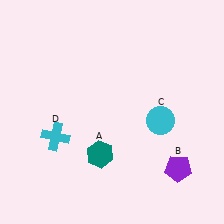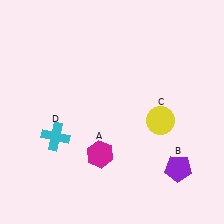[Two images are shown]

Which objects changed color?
A changed from teal to magenta. C changed from cyan to yellow.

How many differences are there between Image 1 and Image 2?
There are 2 differences between the two images.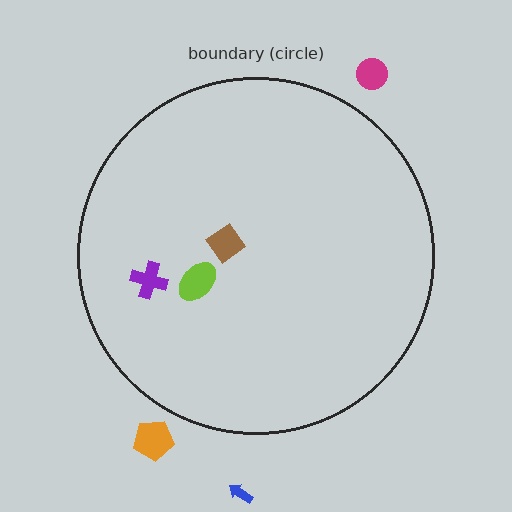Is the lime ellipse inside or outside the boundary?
Inside.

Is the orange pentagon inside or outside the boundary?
Outside.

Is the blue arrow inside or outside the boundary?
Outside.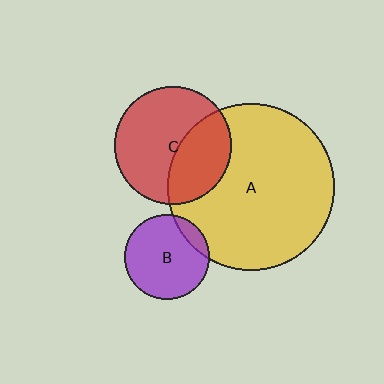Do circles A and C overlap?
Yes.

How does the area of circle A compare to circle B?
Approximately 3.9 times.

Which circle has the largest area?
Circle A (yellow).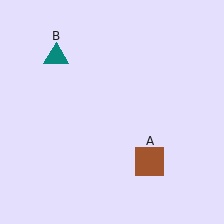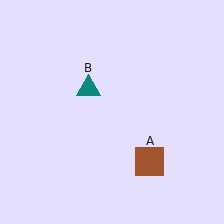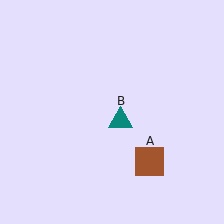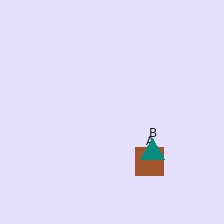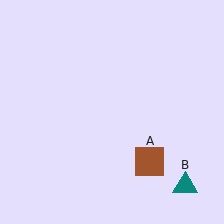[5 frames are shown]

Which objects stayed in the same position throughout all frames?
Brown square (object A) remained stationary.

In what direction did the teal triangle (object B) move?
The teal triangle (object B) moved down and to the right.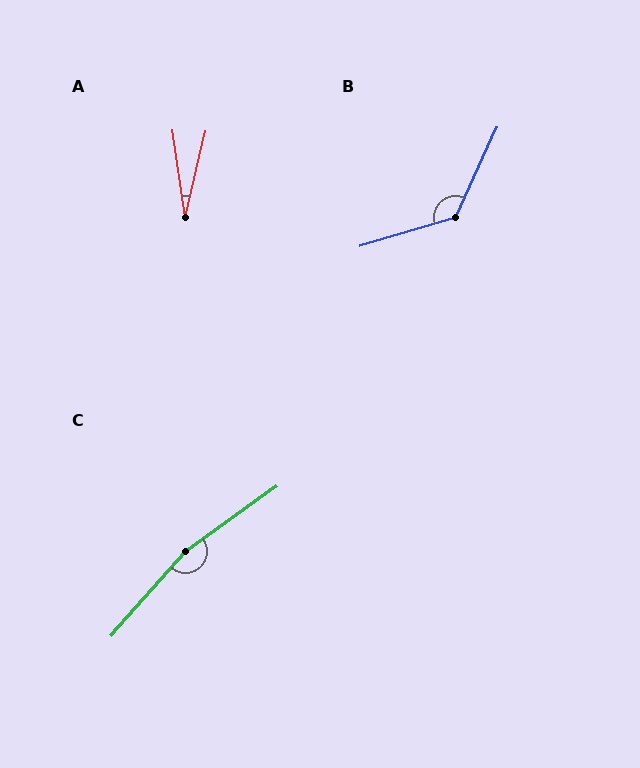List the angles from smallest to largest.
A (21°), B (131°), C (167°).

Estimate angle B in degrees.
Approximately 131 degrees.